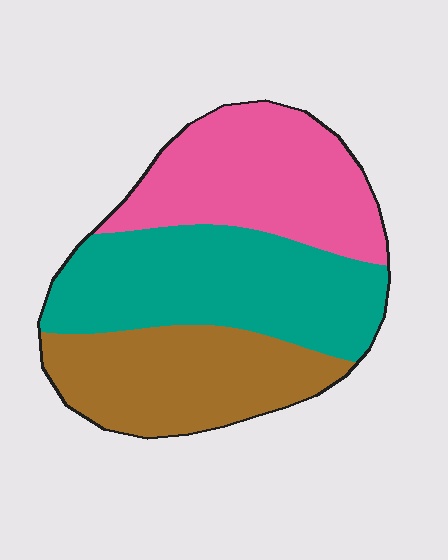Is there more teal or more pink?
Teal.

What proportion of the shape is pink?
Pink covers roughly 30% of the shape.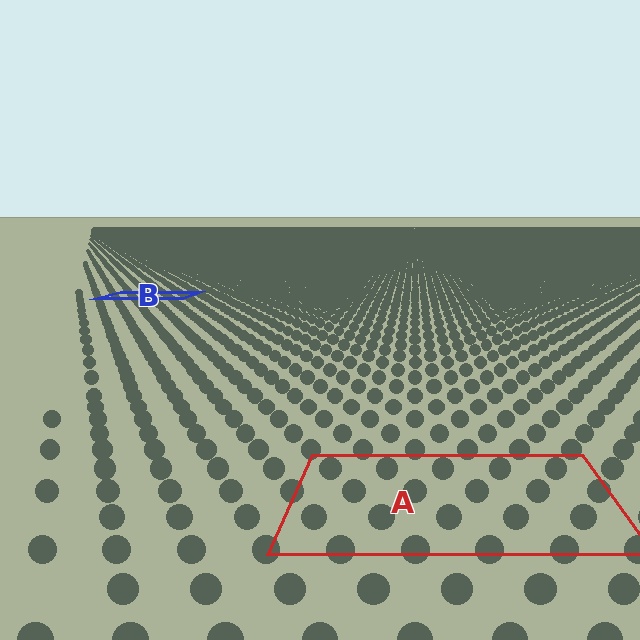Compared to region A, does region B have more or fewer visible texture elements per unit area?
Region B has more texture elements per unit area — they are packed more densely because it is farther away.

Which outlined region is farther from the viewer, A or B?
Region B is farther from the viewer — the texture elements inside it appear smaller and more densely packed.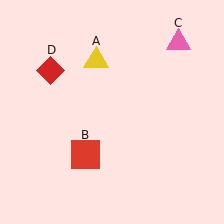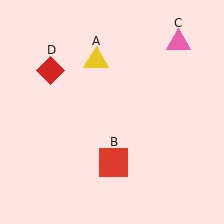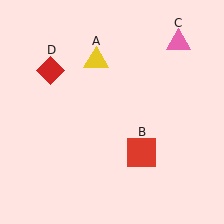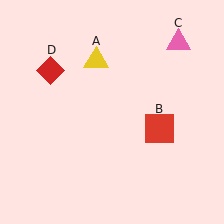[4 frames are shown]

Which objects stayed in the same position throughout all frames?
Yellow triangle (object A) and pink triangle (object C) and red diamond (object D) remained stationary.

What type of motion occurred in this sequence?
The red square (object B) rotated counterclockwise around the center of the scene.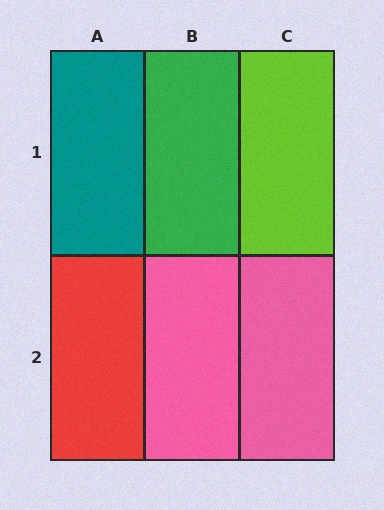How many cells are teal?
1 cell is teal.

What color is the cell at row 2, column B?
Pink.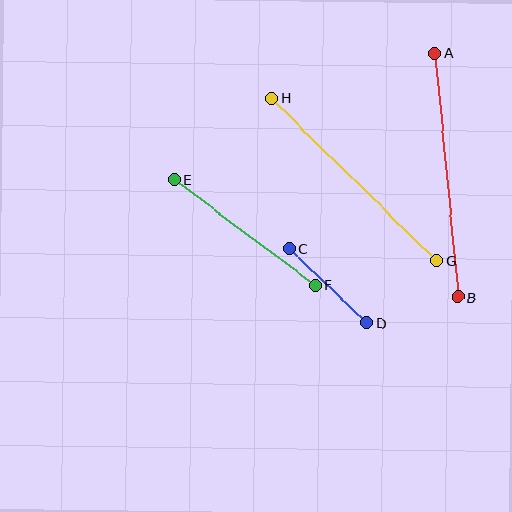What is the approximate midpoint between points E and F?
The midpoint is at approximately (245, 233) pixels.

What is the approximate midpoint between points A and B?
The midpoint is at approximately (447, 175) pixels.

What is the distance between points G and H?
The distance is approximately 232 pixels.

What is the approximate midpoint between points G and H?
The midpoint is at approximately (354, 179) pixels.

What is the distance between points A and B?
The distance is approximately 245 pixels.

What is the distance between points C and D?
The distance is approximately 107 pixels.